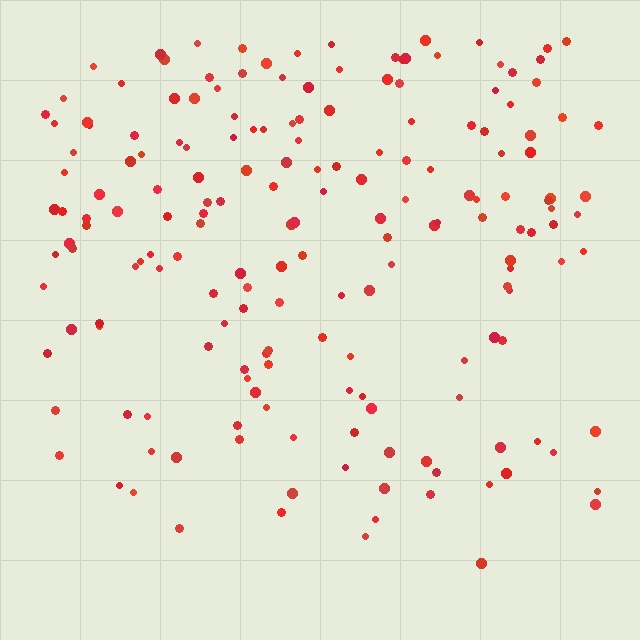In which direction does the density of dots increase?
From bottom to top, with the top side densest.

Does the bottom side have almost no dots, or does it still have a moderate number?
Still a moderate number, just noticeably fewer than the top.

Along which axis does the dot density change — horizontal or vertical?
Vertical.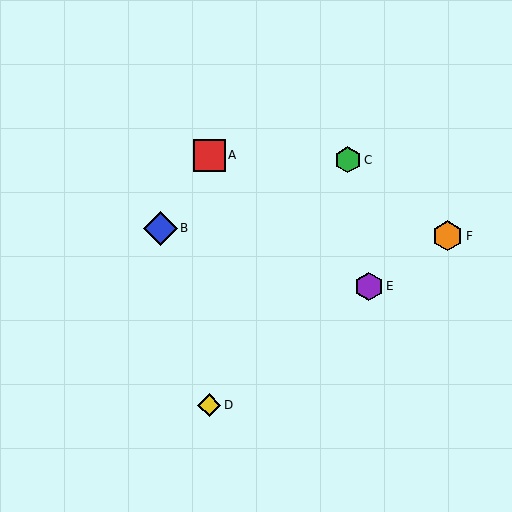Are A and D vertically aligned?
Yes, both are at x≈209.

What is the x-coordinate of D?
Object D is at x≈209.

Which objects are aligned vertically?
Objects A, D are aligned vertically.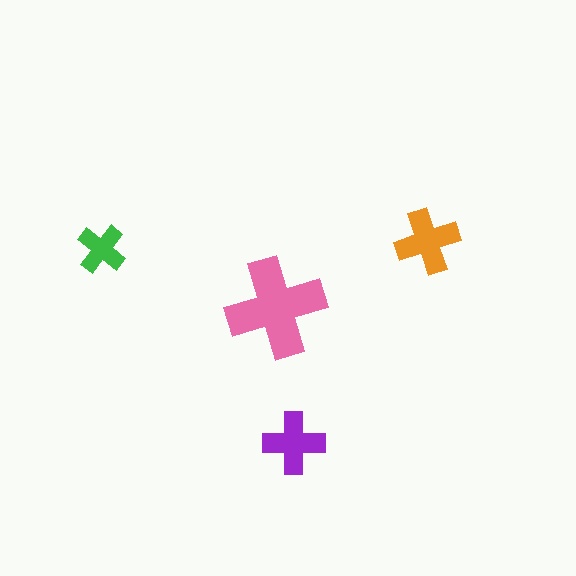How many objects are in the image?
There are 4 objects in the image.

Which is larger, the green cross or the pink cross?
The pink one.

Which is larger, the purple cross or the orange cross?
The orange one.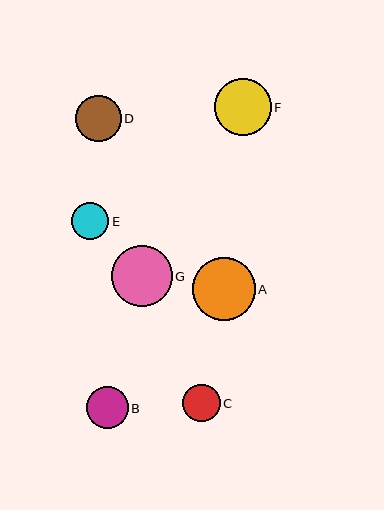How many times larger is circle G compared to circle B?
Circle G is approximately 1.4 times the size of circle B.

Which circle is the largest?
Circle A is the largest with a size of approximately 62 pixels.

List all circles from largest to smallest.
From largest to smallest: A, G, F, D, B, E, C.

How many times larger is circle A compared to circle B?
Circle A is approximately 1.5 times the size of circle B.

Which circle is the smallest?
Circle C is the smallest with a size of approximately 37 pixels.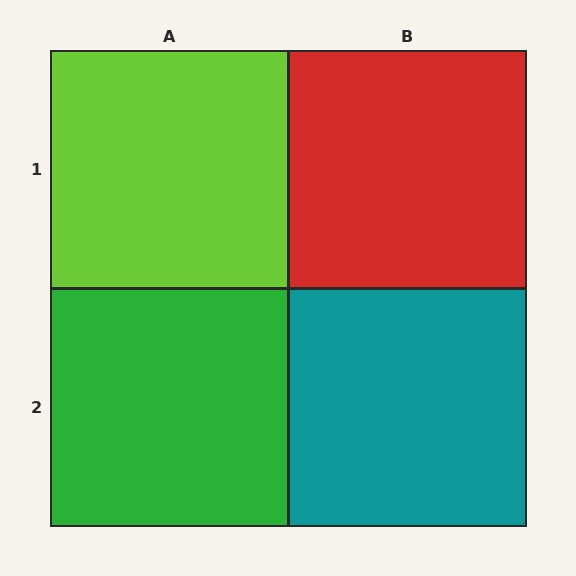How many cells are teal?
1 cell is teal.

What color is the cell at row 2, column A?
Green.